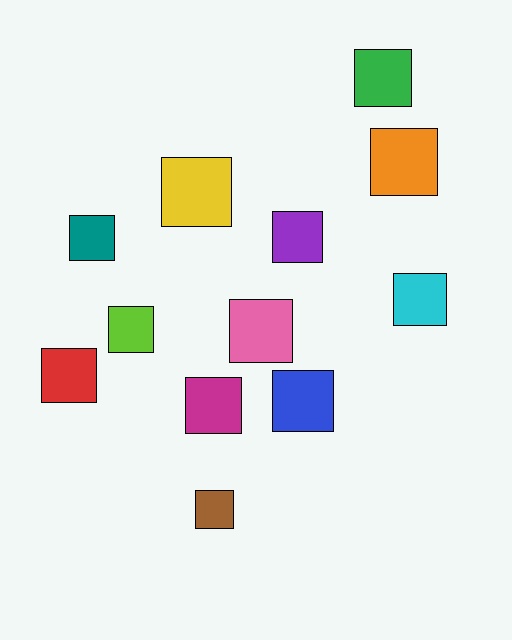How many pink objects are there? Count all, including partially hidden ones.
There is 1 pink object.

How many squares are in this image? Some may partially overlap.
There are 12 squares.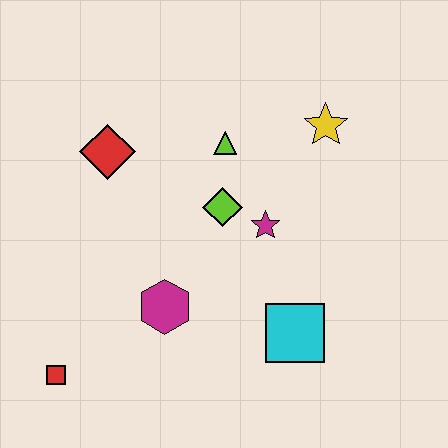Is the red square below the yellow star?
Yes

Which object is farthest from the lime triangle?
The red square is farthest from the lime triangle.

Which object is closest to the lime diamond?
The magenta star is closest to the lime diamond.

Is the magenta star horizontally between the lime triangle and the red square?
No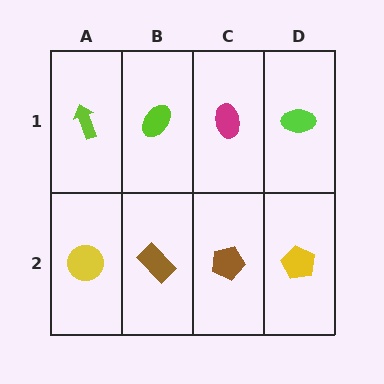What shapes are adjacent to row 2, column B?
A lime ellipse (row 1, column B), a yellow circle (row 2, column A), a brown pentagon (row 2, column C).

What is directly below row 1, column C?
A brown pentagon.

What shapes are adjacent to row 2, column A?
A lime arrow (row 1, column A), a brown rectangle (row 2, column B).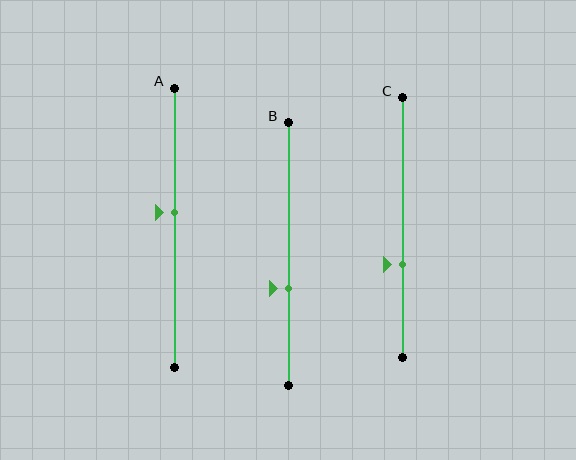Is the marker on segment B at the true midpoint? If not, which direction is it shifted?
No, the marker on segment B is shifted downward by about 13% of the segment length.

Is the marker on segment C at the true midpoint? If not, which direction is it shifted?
No, the marker on segment C is shifted downward by about 14% of the segment length.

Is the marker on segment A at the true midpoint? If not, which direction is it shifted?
No, the marker on segment A is shifted upward by about 5% of the segment length.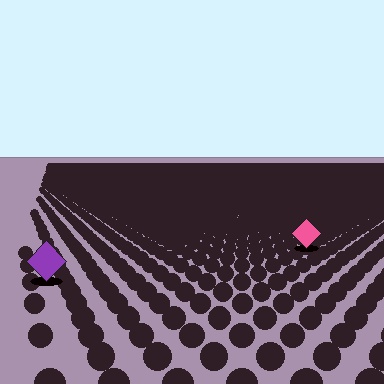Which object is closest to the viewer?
The purple diamond is closest. The texture marks near it are larger and more spread out.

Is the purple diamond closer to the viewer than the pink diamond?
Yes. The purple diamond is closer — you can tell from the texture gradient: the ground texture is coarser near it.